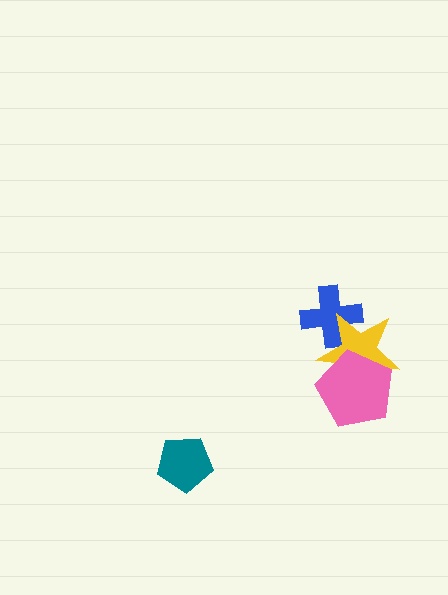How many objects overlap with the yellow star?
2 objects overlap with the yellow star.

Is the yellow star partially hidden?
Yes, it is partially covered by another shape.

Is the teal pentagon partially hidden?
No, no other shape covers it.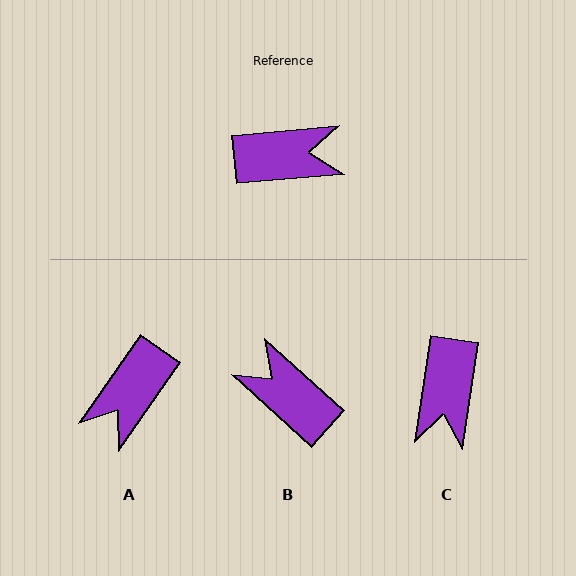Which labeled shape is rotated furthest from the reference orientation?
B, about 133 degrees away.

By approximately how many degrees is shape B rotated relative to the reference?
Approximately 133 degrees counter-clockwise.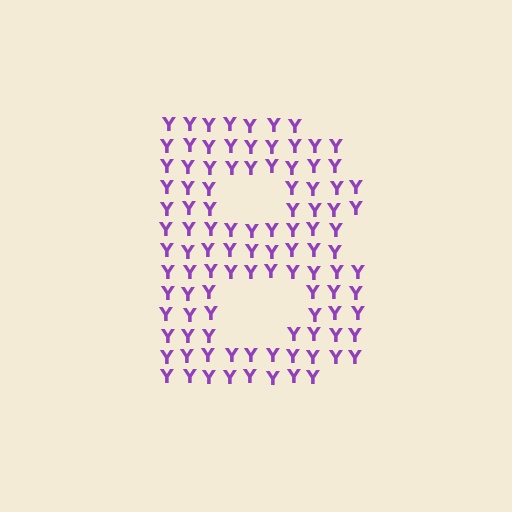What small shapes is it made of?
It is made of small letter Y's.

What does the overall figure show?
The overall figure shows the letter B.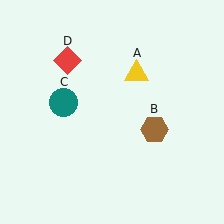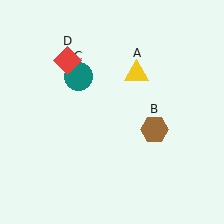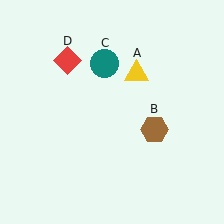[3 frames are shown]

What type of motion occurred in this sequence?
The teal circle (object C) rotated clockwise around the center of the scene.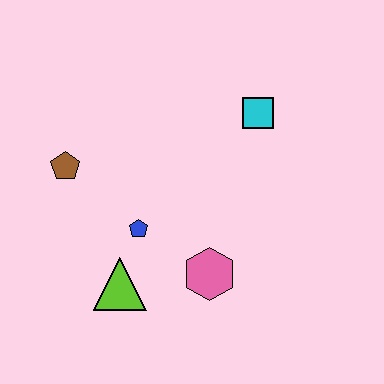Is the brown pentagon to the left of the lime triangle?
Yes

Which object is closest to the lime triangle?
The blue pentagon is closest to the lime triangle.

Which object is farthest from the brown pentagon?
The cyan square is farthest from the brown pentagon.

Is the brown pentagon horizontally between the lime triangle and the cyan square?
No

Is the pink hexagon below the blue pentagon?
Yes